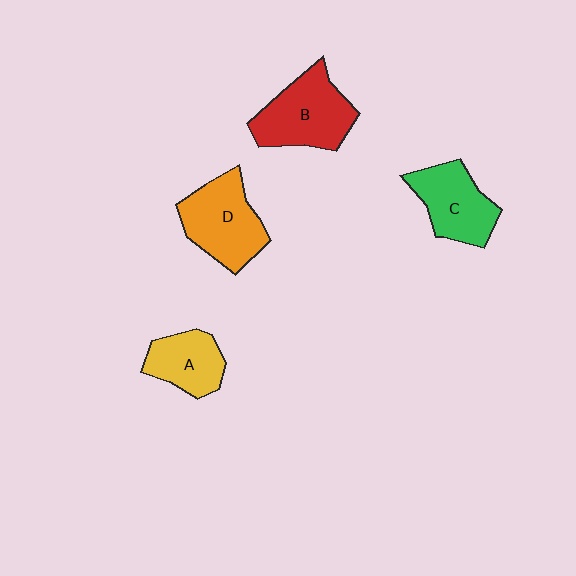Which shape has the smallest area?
Shape A (yellow).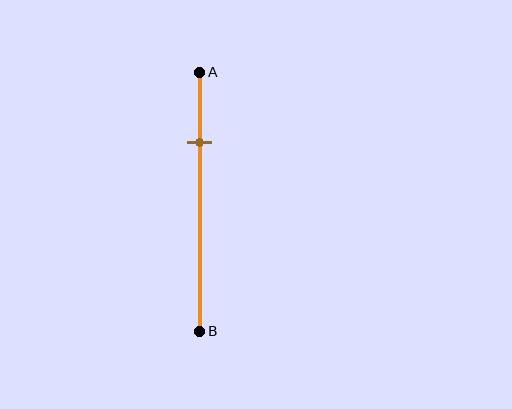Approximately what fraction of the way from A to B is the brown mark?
The brown mark is approximately 25% of the way from A to B.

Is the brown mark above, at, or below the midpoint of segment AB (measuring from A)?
The brown mark is above the midpoint of segment AB.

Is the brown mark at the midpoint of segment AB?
No, the mark is at about 25% from A, not at the 50% midpoint.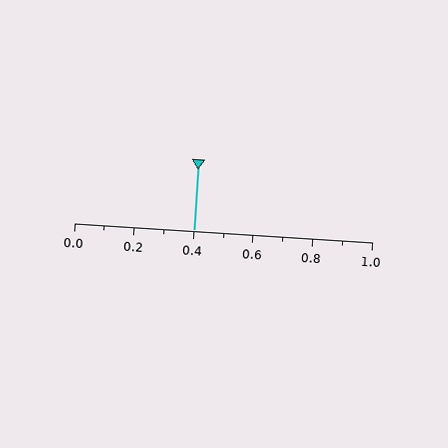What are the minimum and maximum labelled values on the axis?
The axis runs from 0.0 to 1.0.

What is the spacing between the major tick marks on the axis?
The major ticks are spaced 0.2 apart.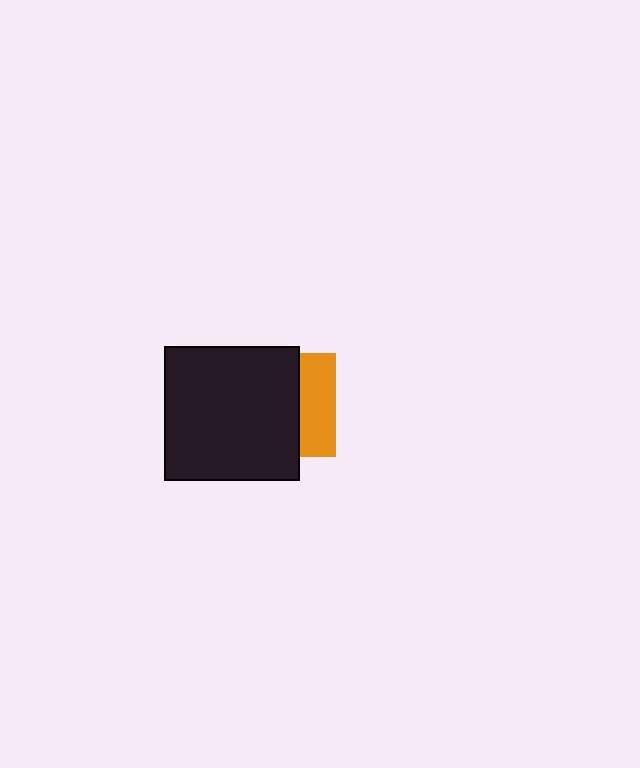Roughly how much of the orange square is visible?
A small part of it is visible (roughly 35%).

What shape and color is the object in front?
The object in front is a black square.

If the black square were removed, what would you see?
You would see the complete orange square.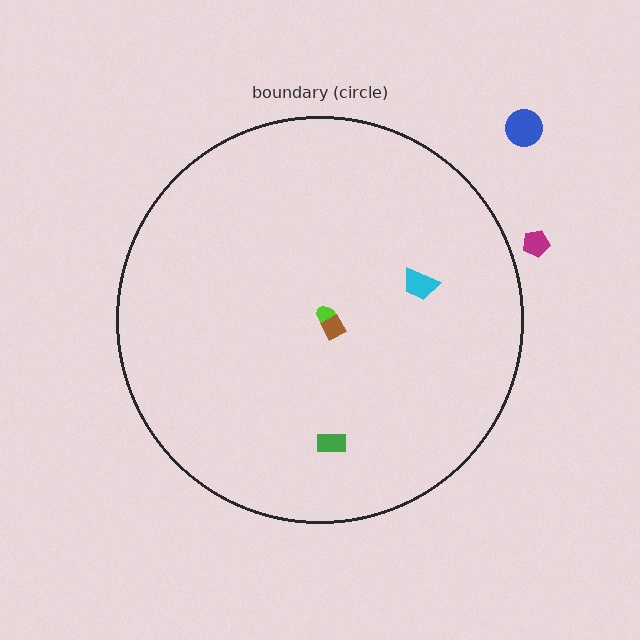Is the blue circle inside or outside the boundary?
Outside.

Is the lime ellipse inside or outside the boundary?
Inside.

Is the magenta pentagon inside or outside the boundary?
Outside.